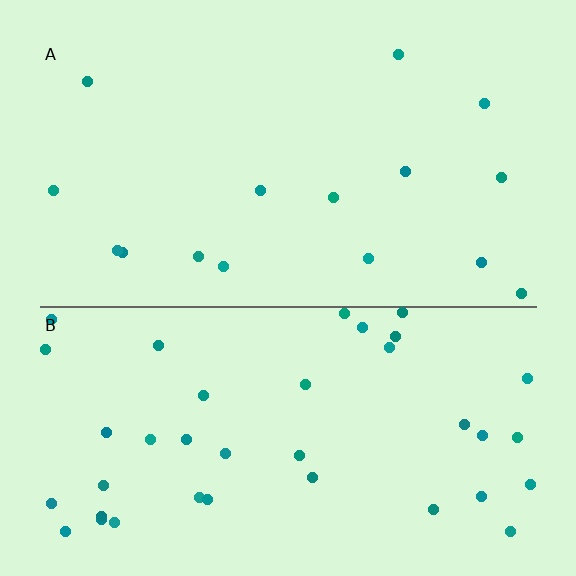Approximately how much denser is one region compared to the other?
Approximately 2.5× — region B over region A.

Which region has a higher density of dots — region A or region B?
B (the bottom).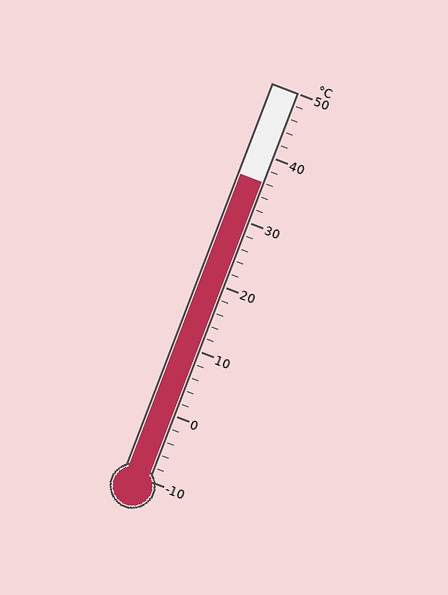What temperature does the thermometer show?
The thermometer shows approximately 36°C.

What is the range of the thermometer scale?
The thermometer scale ranges from -10°C to 50°C.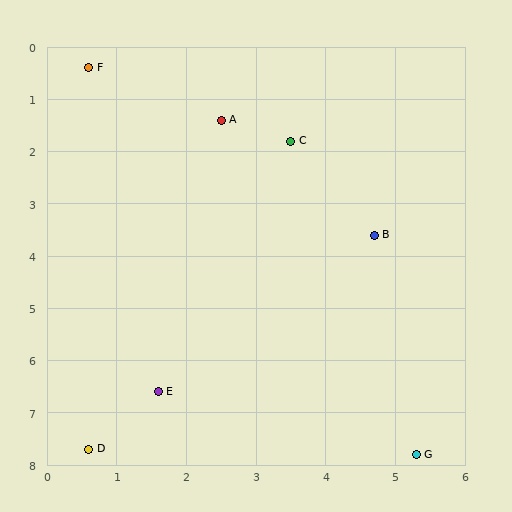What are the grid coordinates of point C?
Point C is at approximately (3.5, 1.8).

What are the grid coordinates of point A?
Point A is at approximately (2.5, 1.4).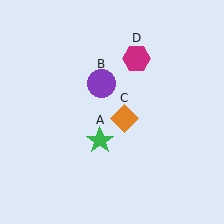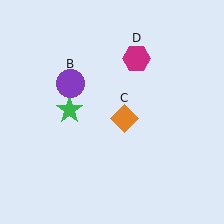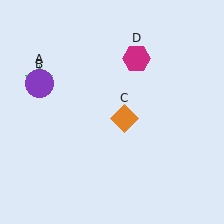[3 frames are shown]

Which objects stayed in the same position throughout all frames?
Orange diamond (object C) and magenta hexagon (object D) remained stationary.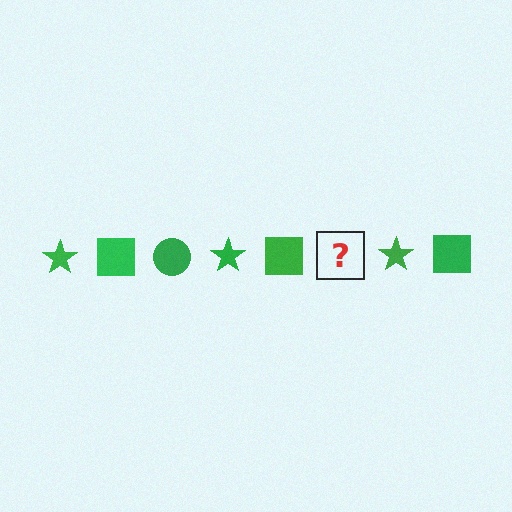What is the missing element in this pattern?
The missing element is a green circle.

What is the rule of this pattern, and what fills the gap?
The rule is that the pattern cycles through star, square, circle shapes in green. The gap should be filled with a green circle.